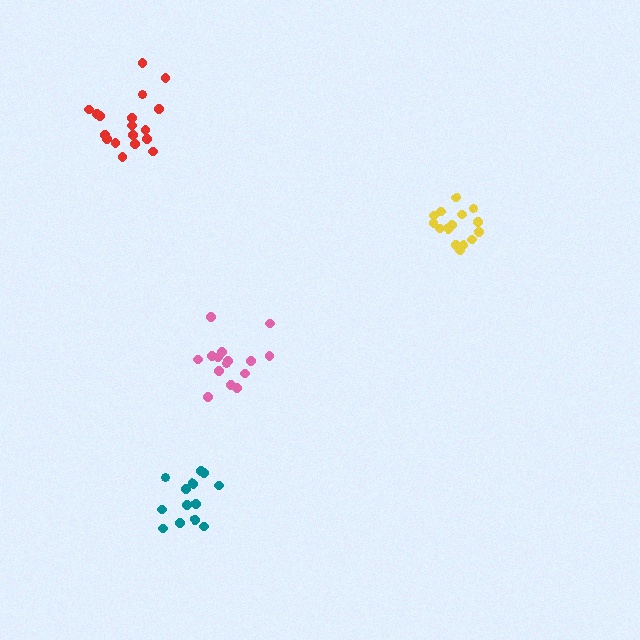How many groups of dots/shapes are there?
There are 4 groups.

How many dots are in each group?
Group 1: 13 dots, Group 2: 15 dots, Group 3: 15 dots, Group 4: 18 dots (61 total).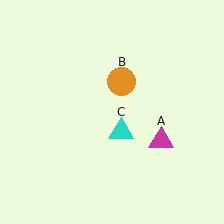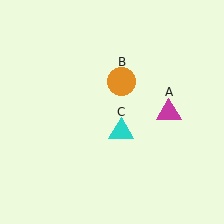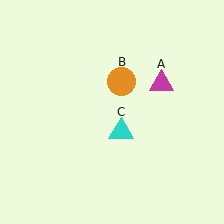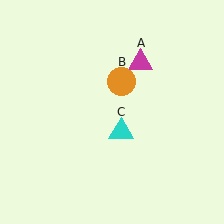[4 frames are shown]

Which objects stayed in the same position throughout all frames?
Orange circle (object B) and cyan triangle (object C) remained stationary.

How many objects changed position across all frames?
1 object changed position: magenta triangle (object A).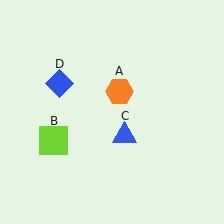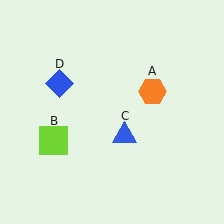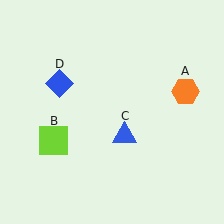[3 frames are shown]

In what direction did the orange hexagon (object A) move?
The orange hexagon (object A) moved right.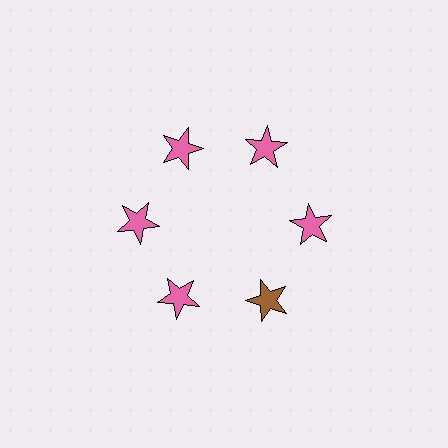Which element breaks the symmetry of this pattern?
The brown star at roughly the 5 o'clock position breaks the symmetry. All other shapes are pink stars.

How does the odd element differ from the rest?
It has a different color: brown instead of pink.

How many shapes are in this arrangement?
There are 6 shapes arranged in a ring pattern.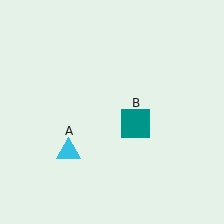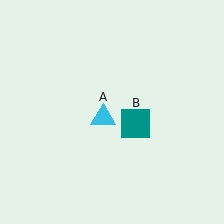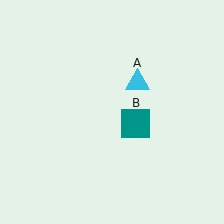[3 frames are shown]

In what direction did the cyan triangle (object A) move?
The cyan triangle (object A) moved up and to the right.